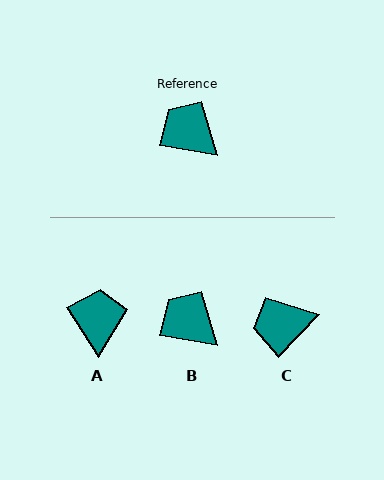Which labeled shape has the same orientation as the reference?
B.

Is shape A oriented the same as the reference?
No, it is off by about 49 degrees.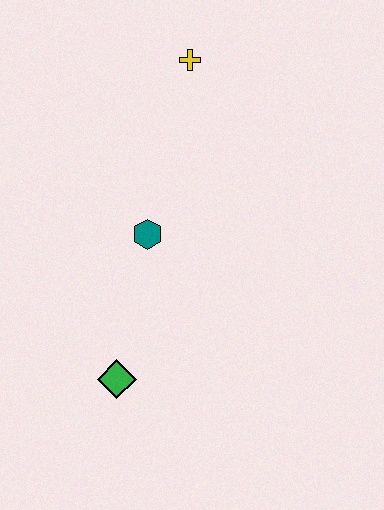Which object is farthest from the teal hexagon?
The yellow cross is farthest from the teal hexagon.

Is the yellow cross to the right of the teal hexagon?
Yes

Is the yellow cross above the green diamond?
Yes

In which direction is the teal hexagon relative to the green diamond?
The teal hexagon is above the green diamond.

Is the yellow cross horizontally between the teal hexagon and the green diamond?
No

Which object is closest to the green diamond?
The teal hexagon is closest to the green diamond.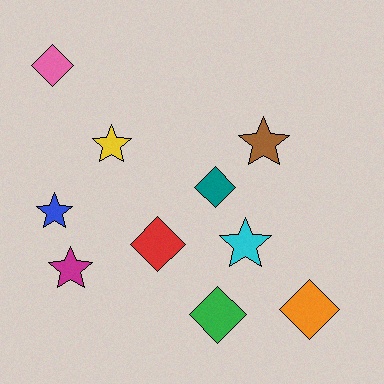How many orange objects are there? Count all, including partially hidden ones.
There is 1 orange object.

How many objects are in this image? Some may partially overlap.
There are 10 objects.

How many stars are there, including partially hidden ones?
There are 5 stars.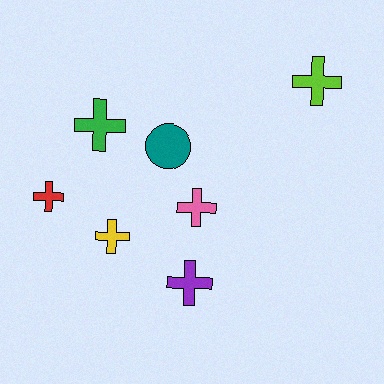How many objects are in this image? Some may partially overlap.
There are 7 objects.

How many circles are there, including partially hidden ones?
There is 1 circle.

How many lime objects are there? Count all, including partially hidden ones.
There is 1 lime object.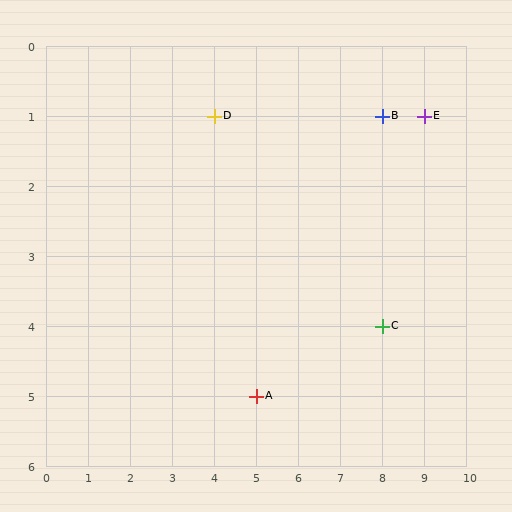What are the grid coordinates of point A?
Point A is at grid coordinates (5, 5).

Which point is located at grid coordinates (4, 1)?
Point D is at (4, 1).